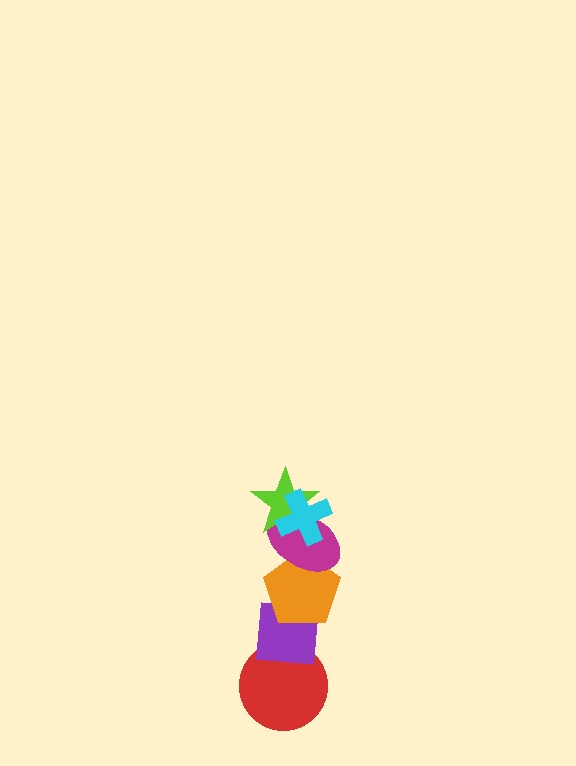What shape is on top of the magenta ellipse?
The lime star is on top of the magenta ellipse.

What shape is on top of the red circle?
The purple square is on top of the red circle.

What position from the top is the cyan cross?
The cyan cross is 1st from the top.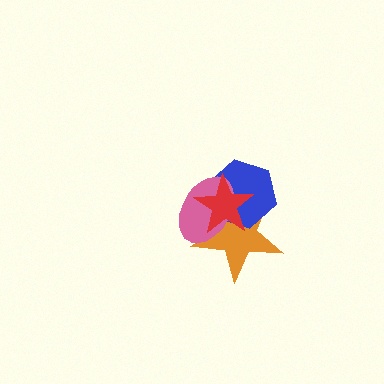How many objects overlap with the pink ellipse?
3 objects overlap with the pink ellipse.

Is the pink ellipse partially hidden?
Yes, it is partially covered by another shape.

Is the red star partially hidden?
No, no other shape covers it.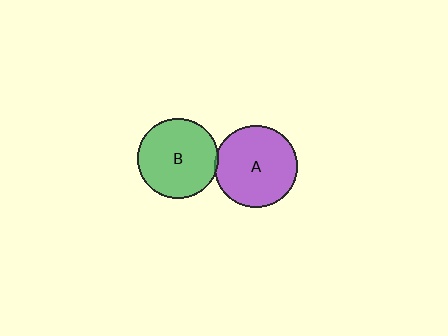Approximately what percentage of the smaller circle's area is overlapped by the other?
Approximately 5%.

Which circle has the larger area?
Circle A (purple).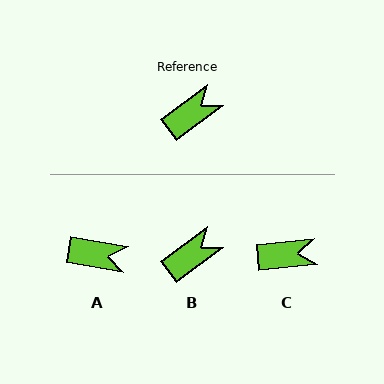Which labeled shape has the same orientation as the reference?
B.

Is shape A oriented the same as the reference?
No, it is off by about 47 degrees.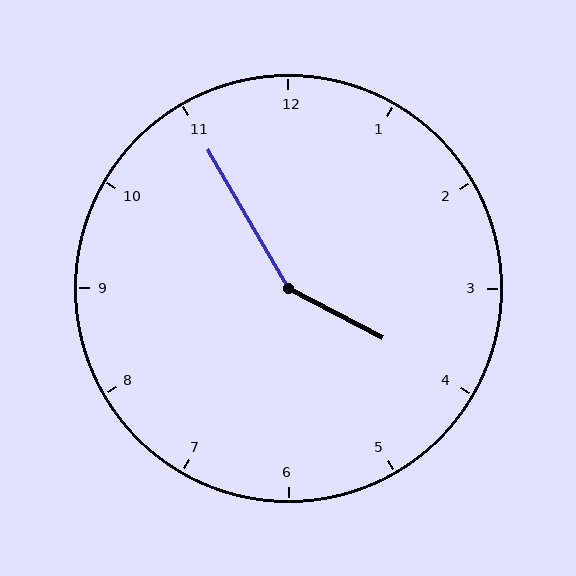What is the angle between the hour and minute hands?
Approximately 148 degrees.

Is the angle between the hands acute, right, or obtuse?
It is obtuse.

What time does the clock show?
3:55.